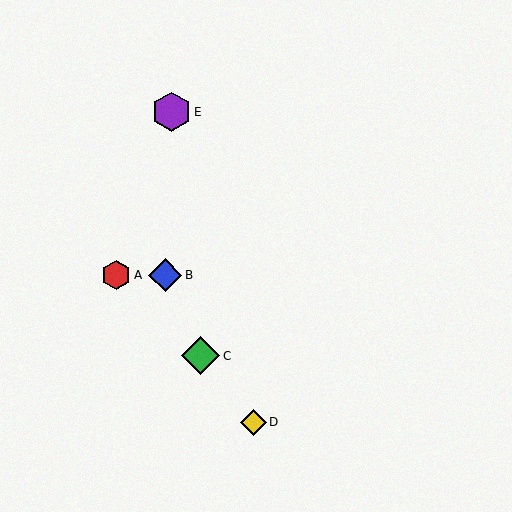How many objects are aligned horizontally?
2 objects (A, B) are aligned horizontally.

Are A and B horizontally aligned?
Yes, both are at y≈275.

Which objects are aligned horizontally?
Objects A, B are aligned horizontally.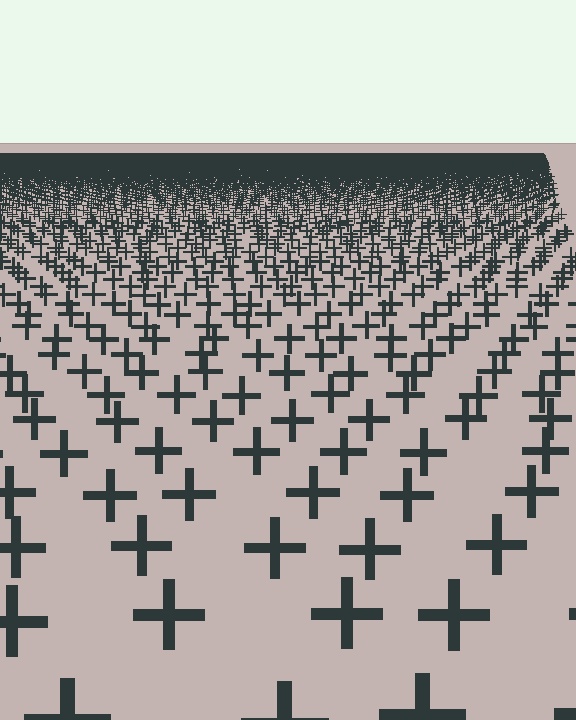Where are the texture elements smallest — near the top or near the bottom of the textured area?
Near the top.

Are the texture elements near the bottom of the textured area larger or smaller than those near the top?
Larger. Near the bottom, elements are closer to the viewer and appear at a bigger on-screen size.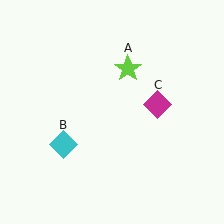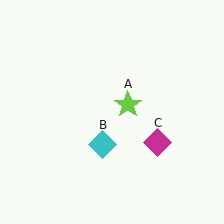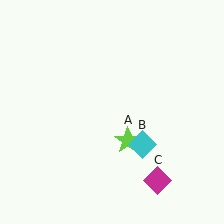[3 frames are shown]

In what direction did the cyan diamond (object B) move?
The cyan diamond (object B) moved right.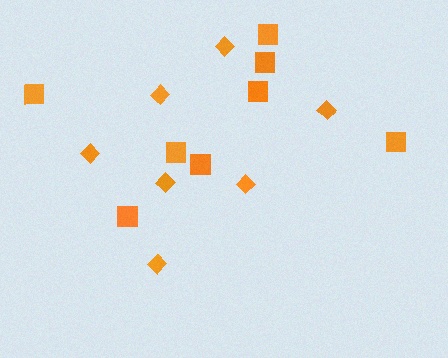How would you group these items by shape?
There are 2 groups: one group of diamonds (7) and one group of squares (8).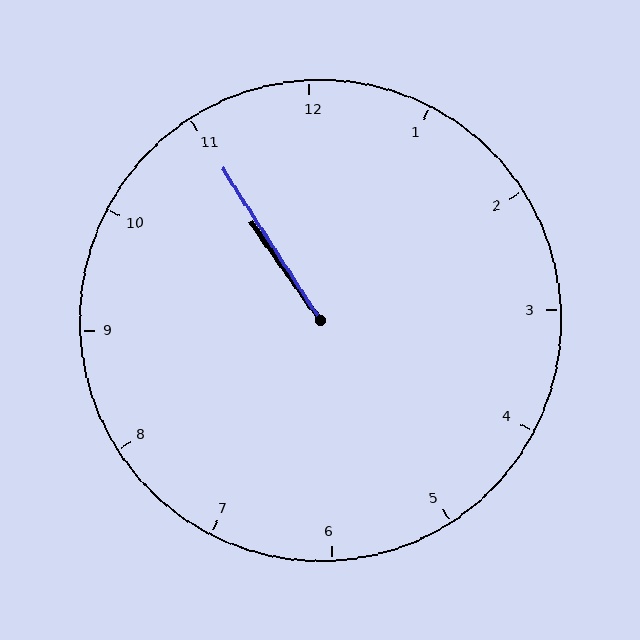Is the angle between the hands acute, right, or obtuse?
It is acute.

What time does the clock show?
10:55.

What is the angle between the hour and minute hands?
Approximately 2 degrees.